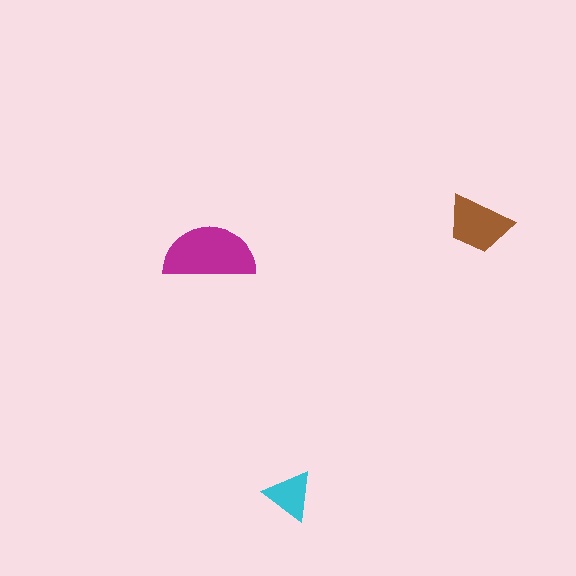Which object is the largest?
The magenta semicircle.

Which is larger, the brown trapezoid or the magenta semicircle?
The magenta semicircle.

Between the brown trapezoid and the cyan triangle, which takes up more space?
The brown trapezoid.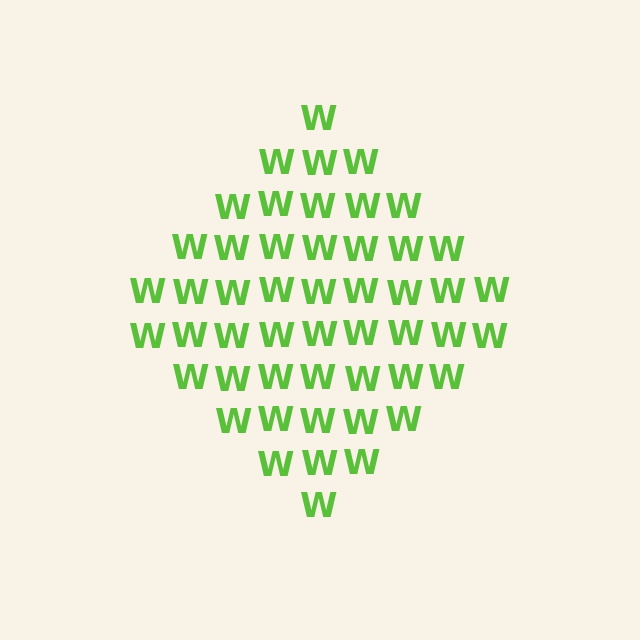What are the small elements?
The small elements are letter W's.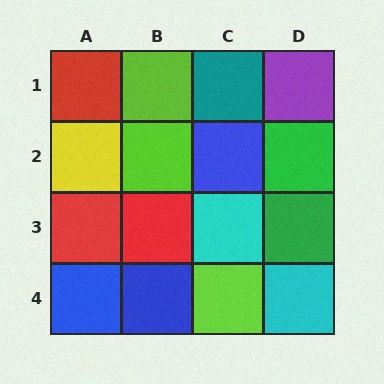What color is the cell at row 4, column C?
Lime.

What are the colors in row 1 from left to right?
Red, lime, teal, purple.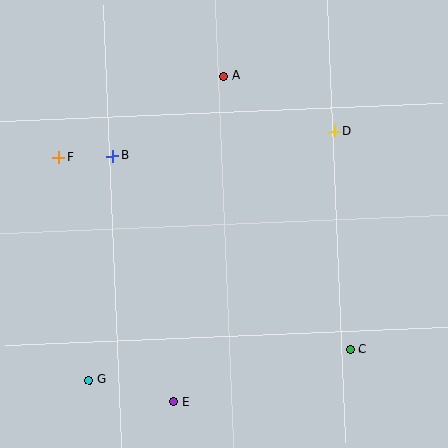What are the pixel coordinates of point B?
Point B is at (113, 156).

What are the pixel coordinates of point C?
Point C is at (350, 350).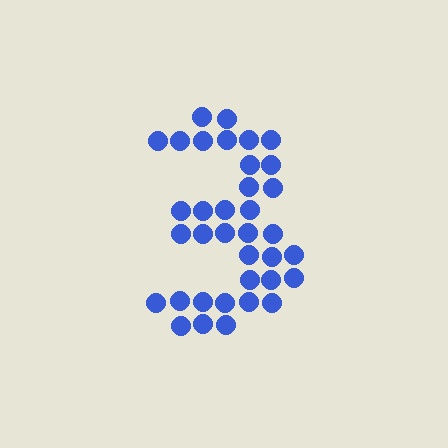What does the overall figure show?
The overall figure shows the digit 3.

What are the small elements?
The small elements are circles.